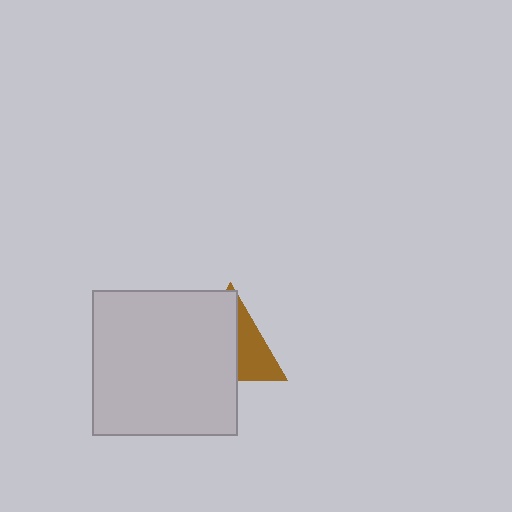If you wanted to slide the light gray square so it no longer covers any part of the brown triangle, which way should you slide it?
Slide it left — that is the most direct way to separate the two shapes.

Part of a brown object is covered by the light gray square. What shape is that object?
It is a triangle.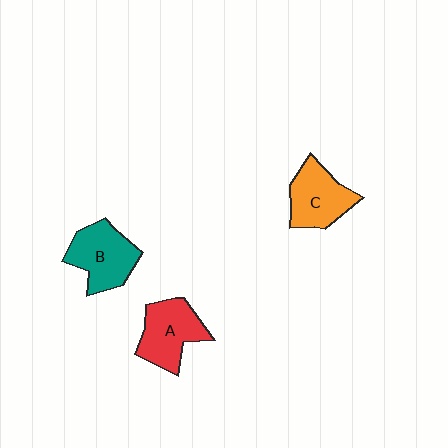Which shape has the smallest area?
Shape C (orange).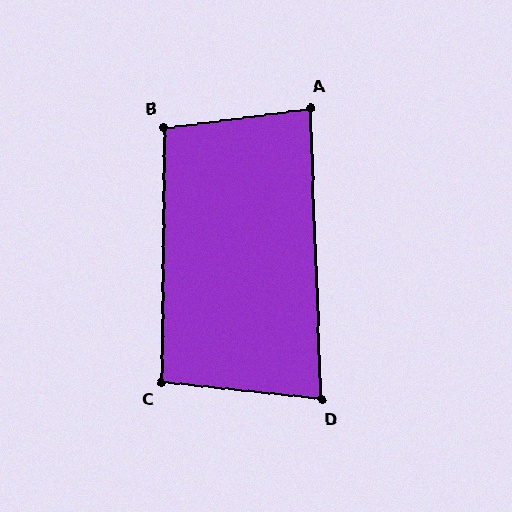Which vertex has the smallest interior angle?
D, at approximately 82 degrees.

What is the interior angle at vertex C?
Approximately 96 degrees (obtuse).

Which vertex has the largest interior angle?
B, at approximately 98 degrees.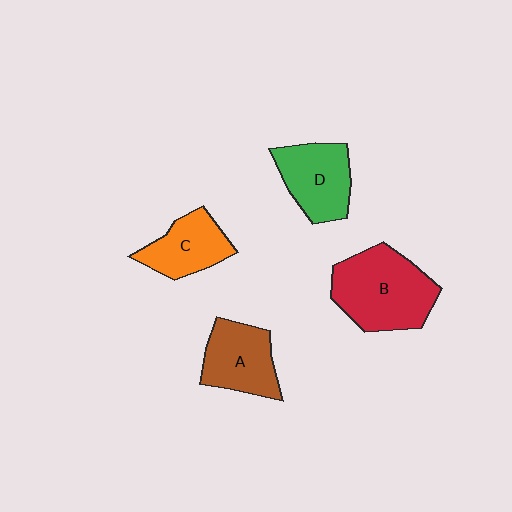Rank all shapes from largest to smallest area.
From largest to smallest: B (red), D (green), A (brown), C (orange).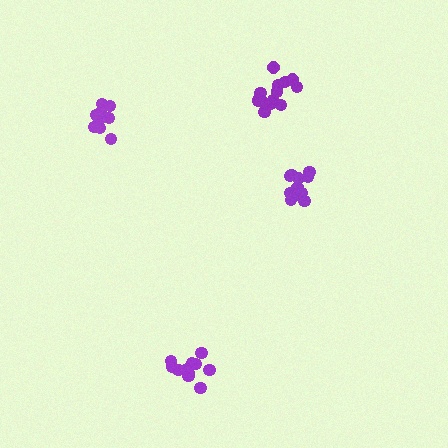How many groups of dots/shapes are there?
There are 4 groups.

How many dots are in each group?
Group 1: 11 dots, Group 2: 13 dots, Group 3: 11 dots, Group 4: 11 dots (46 total).